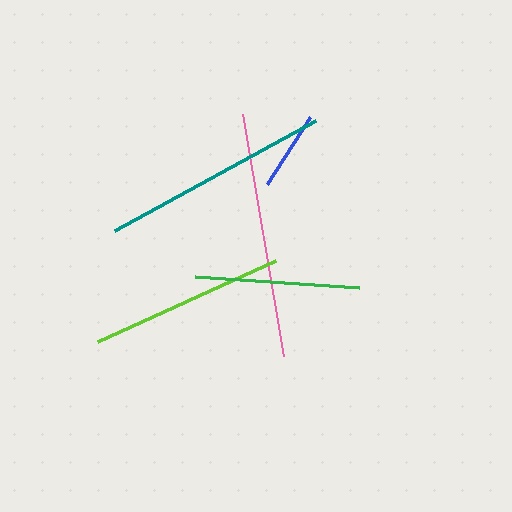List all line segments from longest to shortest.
From longest to shortest: pink, teal, lime, green, blue.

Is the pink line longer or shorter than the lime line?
The pink line is longer than the lime line.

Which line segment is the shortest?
The blue line is the shortest at approximately 80 pixels.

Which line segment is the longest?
The pink line is the longest at approximately 245 pixels.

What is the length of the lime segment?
The lime segment is approximately 195 pixels long.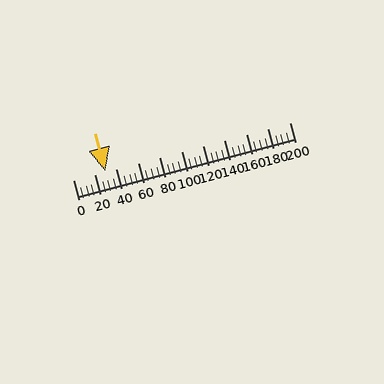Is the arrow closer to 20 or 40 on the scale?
The arrow is closer to 40.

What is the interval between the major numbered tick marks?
The major tick marks are spaced 20 units apart.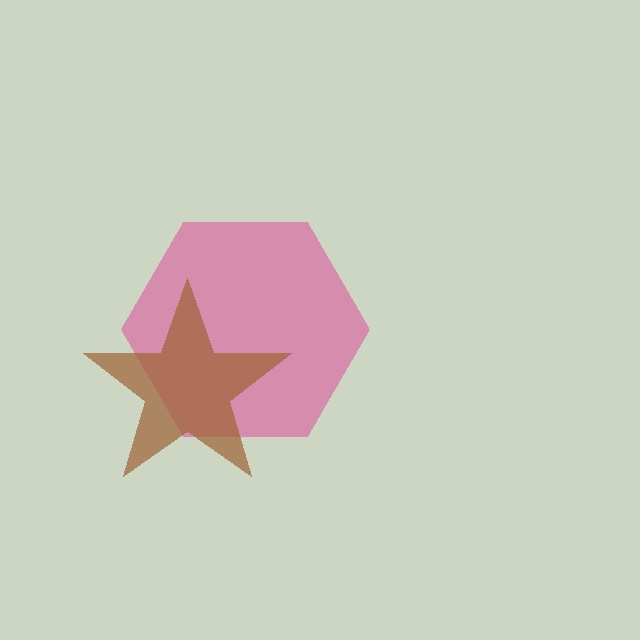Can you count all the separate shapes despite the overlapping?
Yes, there are 2 separate shapes.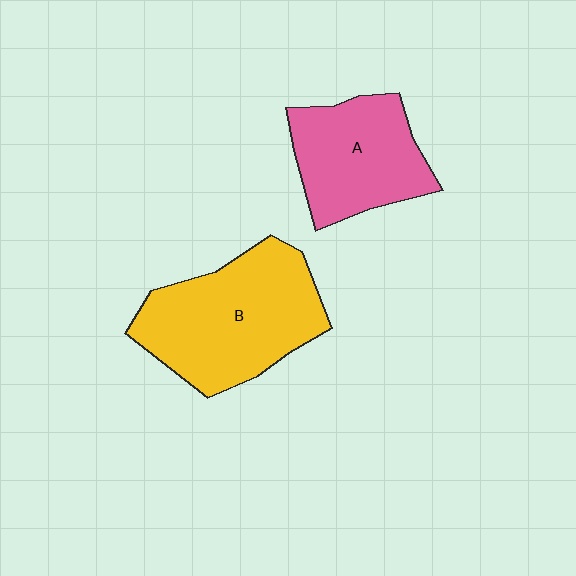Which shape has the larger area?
Shape B (yellow).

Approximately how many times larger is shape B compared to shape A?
Approximately 1.4 times.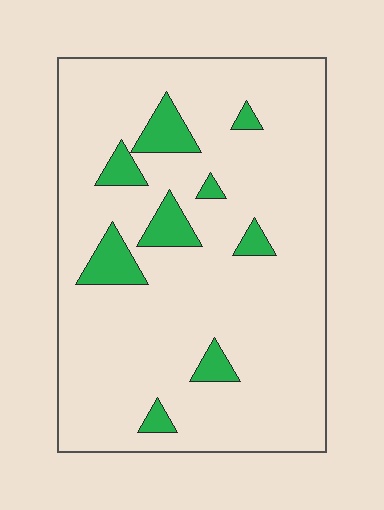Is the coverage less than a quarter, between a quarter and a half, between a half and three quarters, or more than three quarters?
Less than a quarter.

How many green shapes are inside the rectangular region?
9.